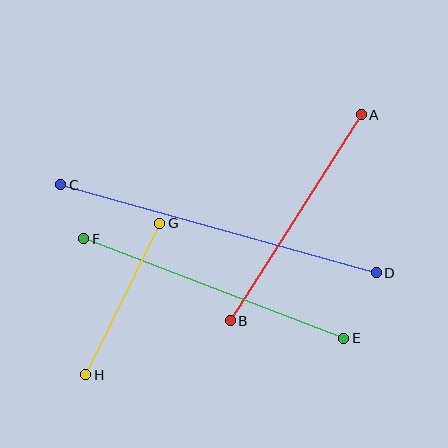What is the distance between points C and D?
The distance is approximately 327 pixels.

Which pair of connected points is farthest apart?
Points C and D are farthest apart.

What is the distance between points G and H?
The distance is approximately 169 pixels.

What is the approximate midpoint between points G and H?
The midpoint is at approximately (123, 299) pixels.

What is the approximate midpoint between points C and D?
The midpoint is at approximately (219, 229) pixels.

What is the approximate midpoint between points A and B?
The midpoint is at approximately (296, 218) pixels.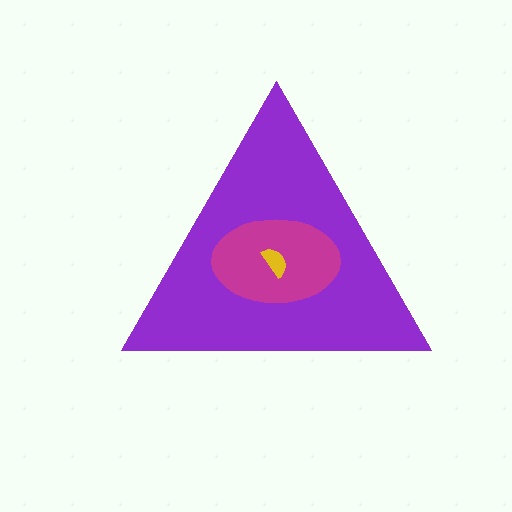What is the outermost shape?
The purple triangle.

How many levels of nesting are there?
3.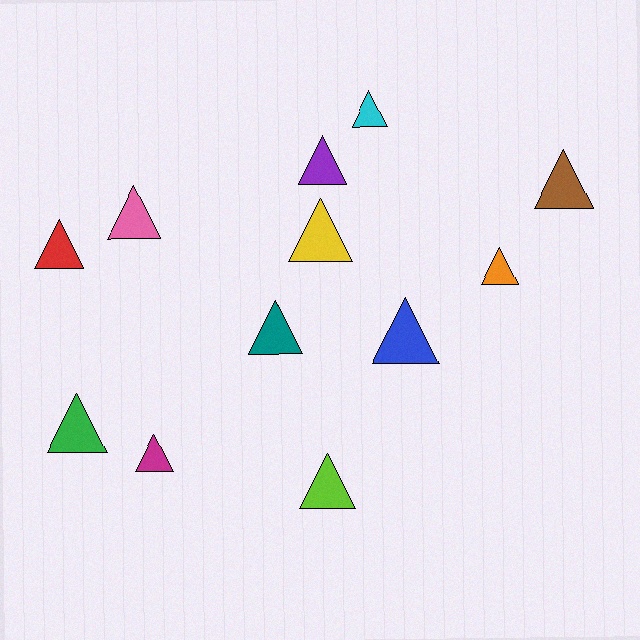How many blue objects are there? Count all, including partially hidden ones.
There is 1 blue object.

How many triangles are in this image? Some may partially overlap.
There are 12 triangles.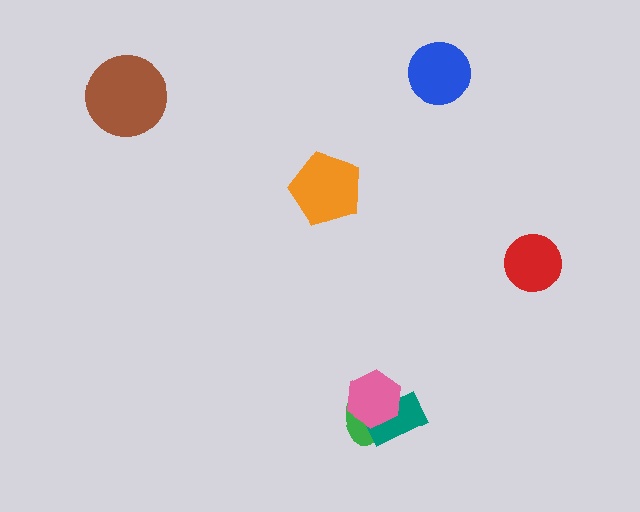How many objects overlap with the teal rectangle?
2 objects overlap with the teal rectangle.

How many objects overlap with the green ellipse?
2 objects overlap with the green ellipse.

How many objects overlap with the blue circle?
0 objects overlap with the blue circle.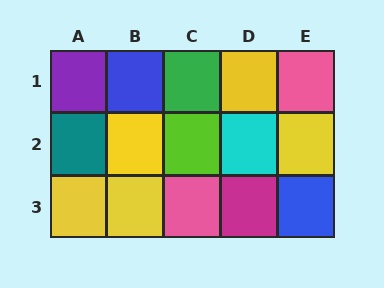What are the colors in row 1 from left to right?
Purple, blue, green, yellow, pink.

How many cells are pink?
2 cells are pink.